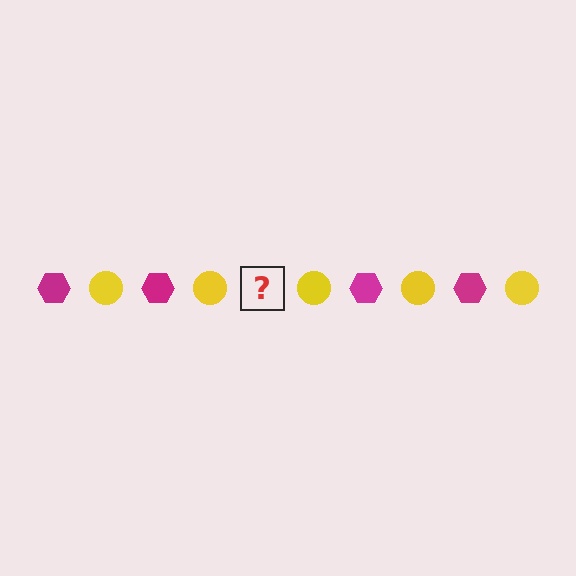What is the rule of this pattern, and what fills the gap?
The rule is that the pattern alternates between magenta hexagon and yellow circle. The gap should be filled with a magenta hexagon.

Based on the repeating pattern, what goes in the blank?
The blank should be a magenta hexagon.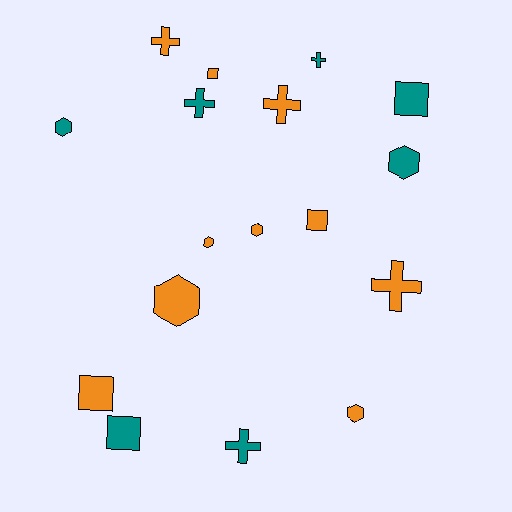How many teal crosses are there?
There are 3 teal crosses.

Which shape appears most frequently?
Hexagon, with 6 objects.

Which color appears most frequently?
Orange, with 10 objects.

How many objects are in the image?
There are 17 objects.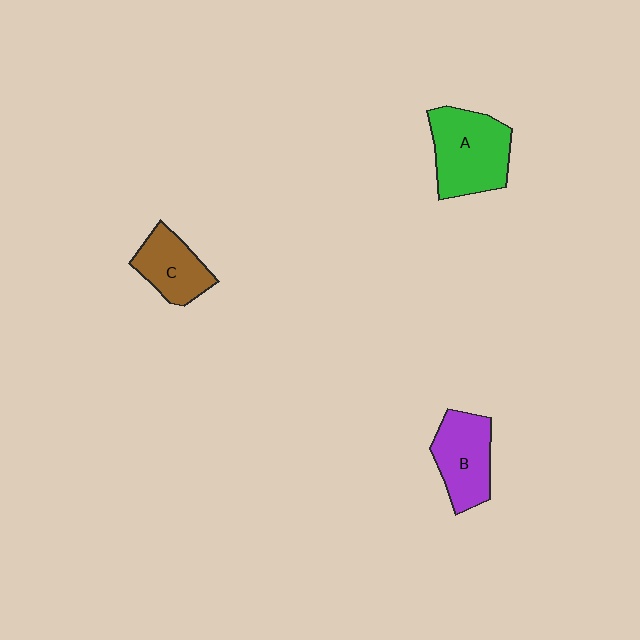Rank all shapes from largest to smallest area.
From largest to smallest: A (green), B (purple), C (brown).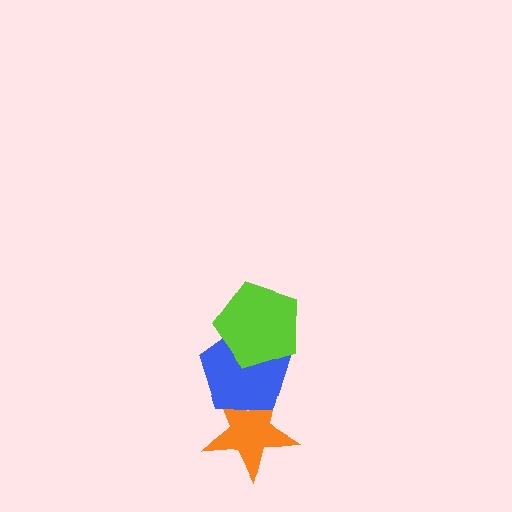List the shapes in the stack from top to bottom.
From top to bottom: the lime pentagon, the blue pentagon, the orange star.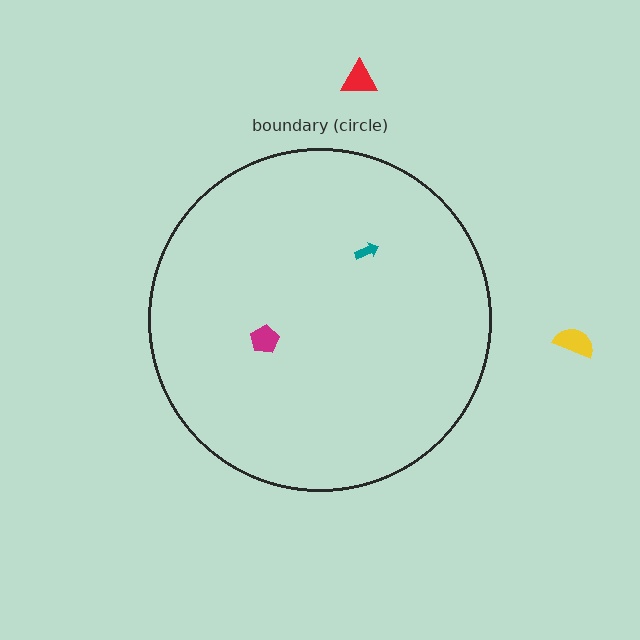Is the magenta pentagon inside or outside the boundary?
Inside.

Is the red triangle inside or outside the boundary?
Outside.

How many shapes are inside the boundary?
2 inside, 2 outside.